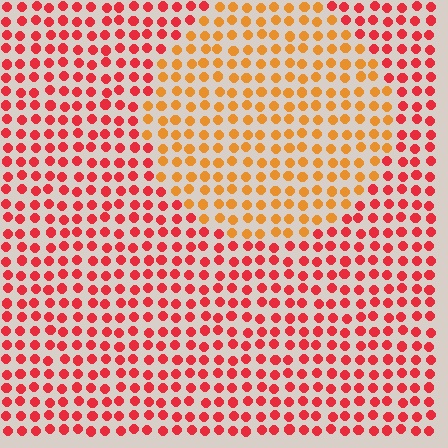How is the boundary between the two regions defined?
The boundary is defined purely by a slight shift in hue (about 38 degrees). Spacing, size, and orientation are identical on both sides.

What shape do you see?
I see a circle.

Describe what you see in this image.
The image is filled with small red elements in a uniform arrangement. A circle-shaped region is visible where the elements are tinted to a slightly different hue, forming a subtle color boundary.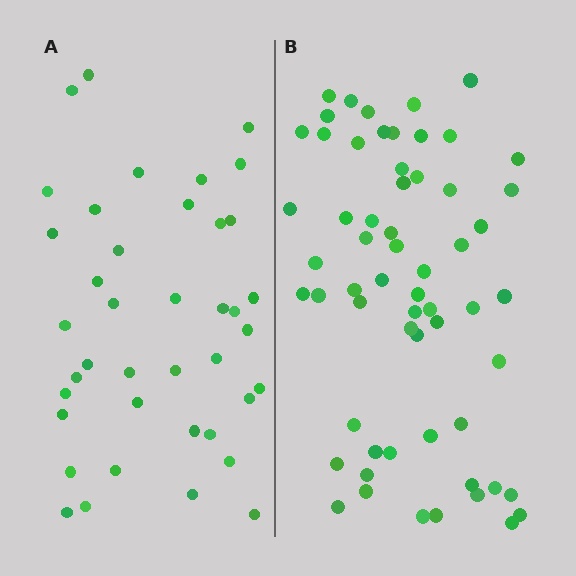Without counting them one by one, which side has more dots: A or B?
Region B (the right region) has more dots.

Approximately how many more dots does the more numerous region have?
Region B has approximately 20 more dots than region A.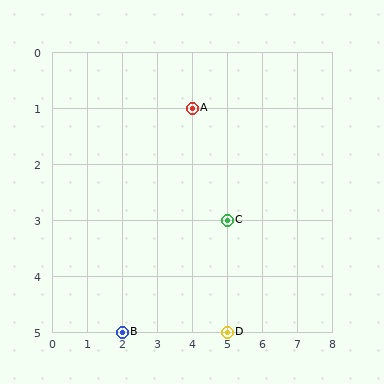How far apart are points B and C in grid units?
Points B and C are 3 columns and 2 rows apart (about 3.6 grid units diagonally).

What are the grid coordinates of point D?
Point D is at grid coordinates (5, 5).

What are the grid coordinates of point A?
Point A is at grid coordinates (4, 1).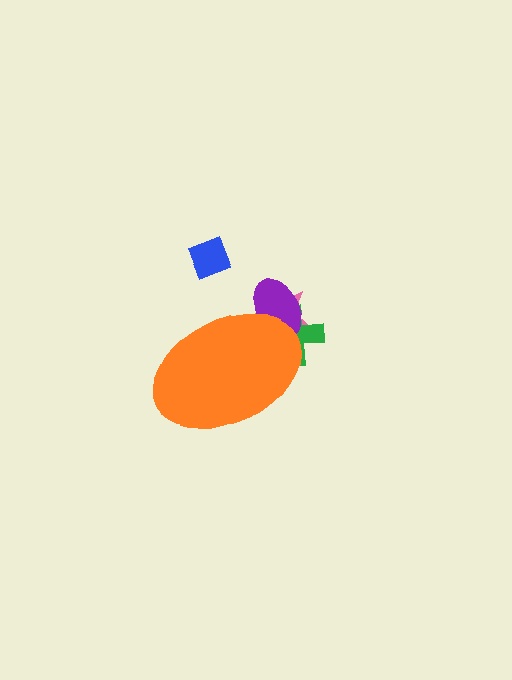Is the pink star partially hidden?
Yes, the pink star is partially hidden behind the orange ellipse.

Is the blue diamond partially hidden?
No, the blue diamond is fully visible.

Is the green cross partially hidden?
Yes, the green cross is partially hidden behind the orange ellipse.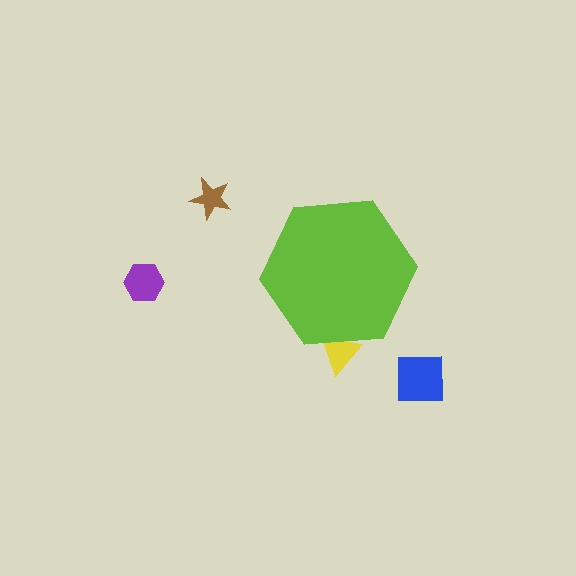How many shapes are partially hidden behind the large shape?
1 shape is partially hidden.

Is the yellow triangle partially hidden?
Yes, the yellow triangle is partially hidden behind the lime hexagon.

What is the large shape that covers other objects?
A lime hexagon.